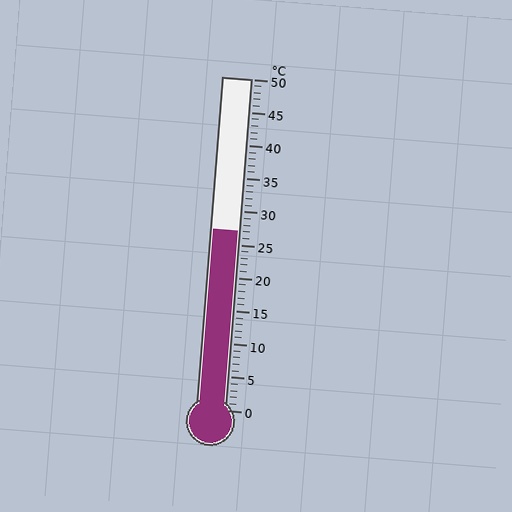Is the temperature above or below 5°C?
The temperature is above 5°C.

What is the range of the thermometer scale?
The thermometer scale ranges from 0°C to 50°C.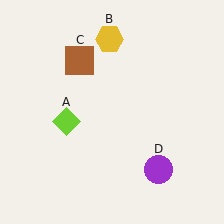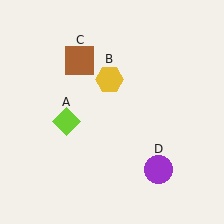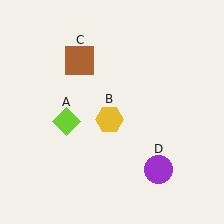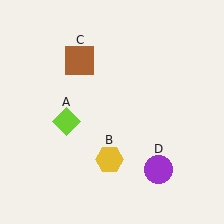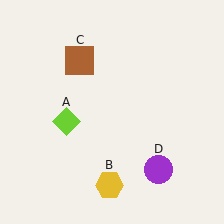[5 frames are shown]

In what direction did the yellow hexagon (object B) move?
The yellow hexagon (object B) moved down.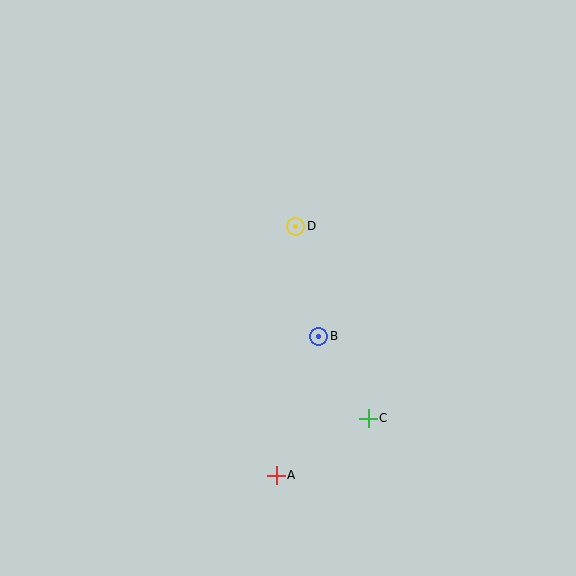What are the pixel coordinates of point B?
Point B is at (319, 336).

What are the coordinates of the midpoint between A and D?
The midpoint between A and D is at (286, 351).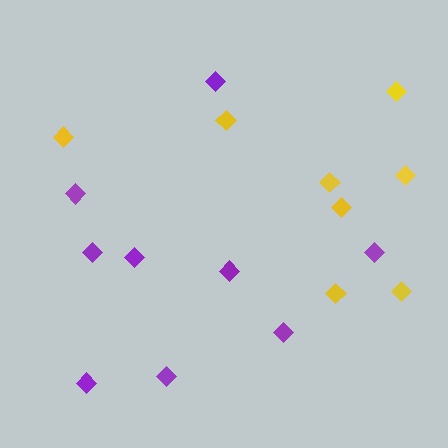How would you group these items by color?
There are 2 groups: one group of purple diamonds (9) and one group of yellow diamonds (8).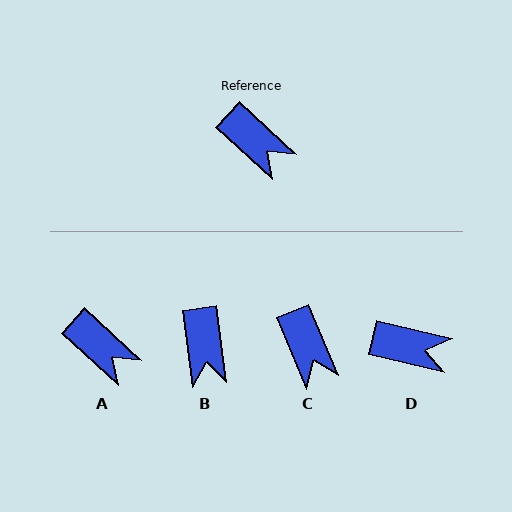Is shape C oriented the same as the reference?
No, it is off by about 24 degrees.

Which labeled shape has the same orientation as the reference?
A.